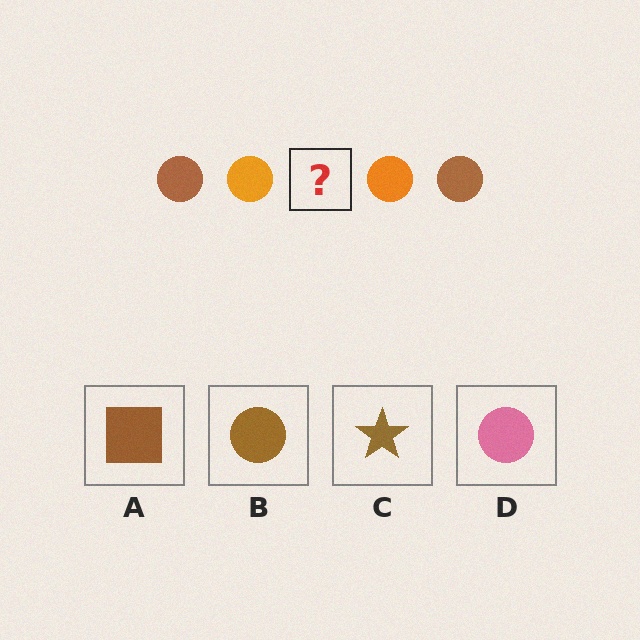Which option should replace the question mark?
Option B.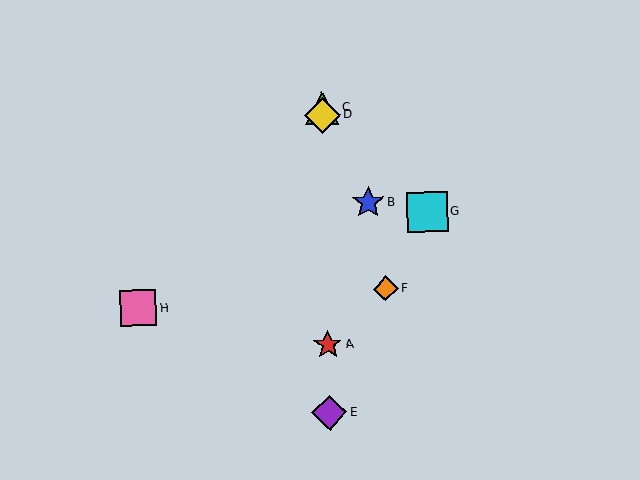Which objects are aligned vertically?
Objects A, C, D, E are aligned vertically.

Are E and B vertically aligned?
No, E is at x≈329 and B is at x≈368.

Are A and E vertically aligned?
Yes, both are at x≈328.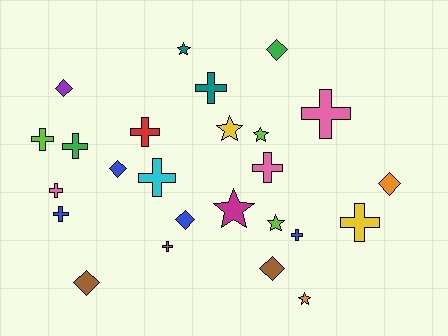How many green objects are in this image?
There are 2 green objects.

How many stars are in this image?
There are 6 stars.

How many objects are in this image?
There are 25 objects.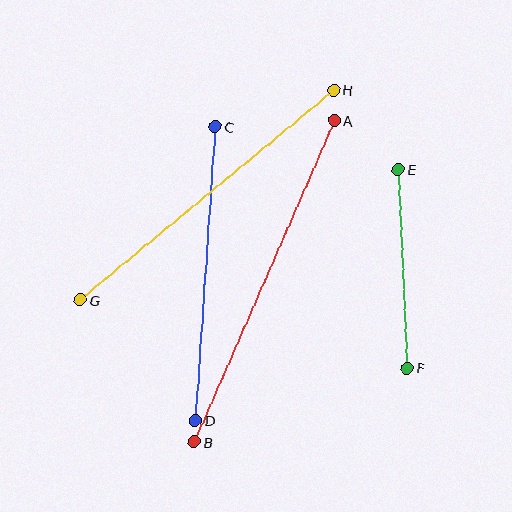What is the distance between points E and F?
The distance is approximately 199 pixels.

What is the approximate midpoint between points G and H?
The midpoint is at approximately (207, 195) pixels.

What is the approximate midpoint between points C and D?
The midpoint is at approximately (205, 273) pixels.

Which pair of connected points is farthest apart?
Points A and B are farthest apart.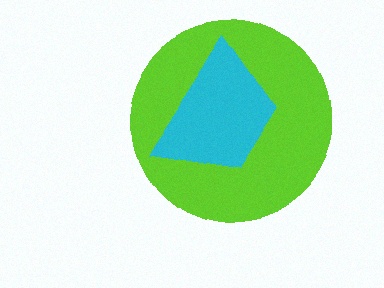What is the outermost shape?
The lime circle.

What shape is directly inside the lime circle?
The cyan trapezoid.